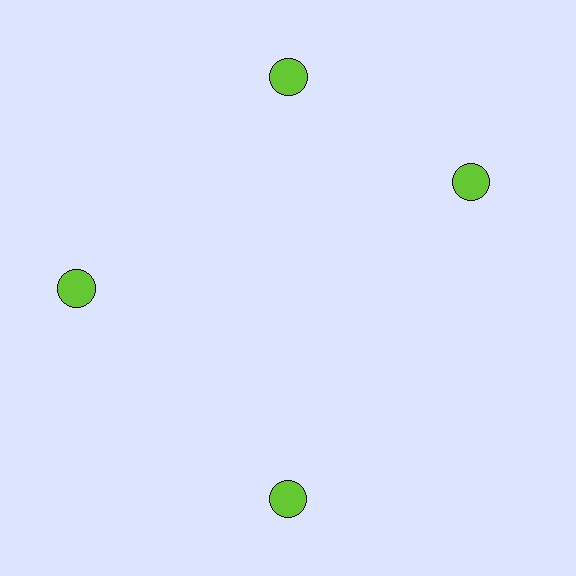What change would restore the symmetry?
The symmetry would be restored by rotating it back into even spacing with its neighbors so that all 4 circles sit at equal angles and equal distance from the center.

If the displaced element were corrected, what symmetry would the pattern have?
It would have 4-fold rotational symmetry — the pattern would map onto itself every 90 degrees.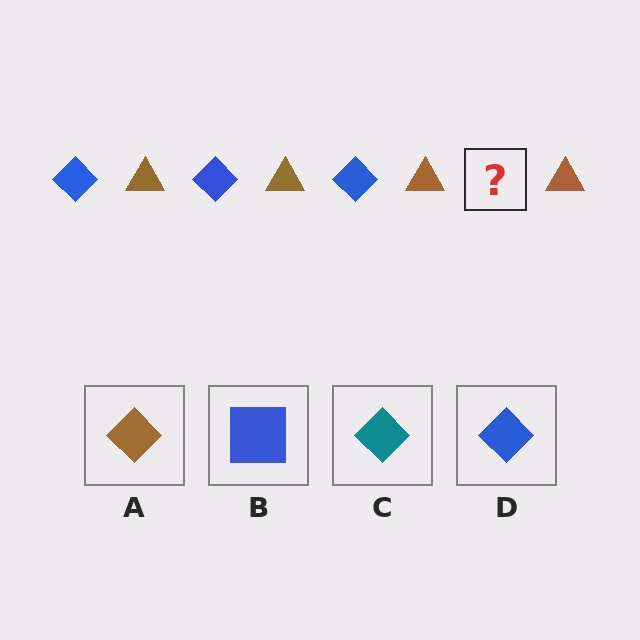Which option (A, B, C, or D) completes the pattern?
D.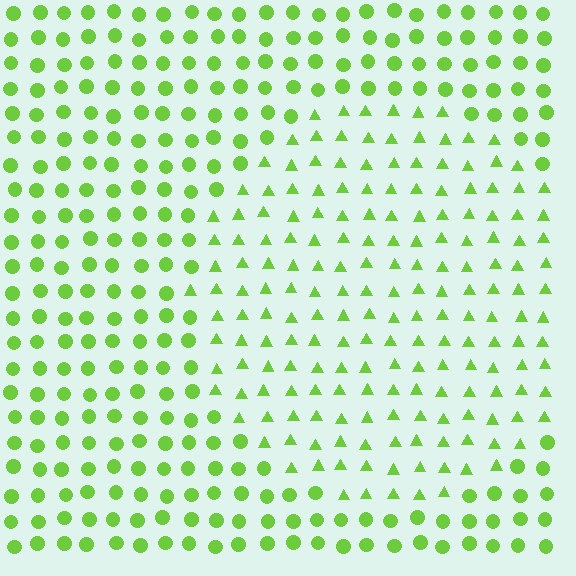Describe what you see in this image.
The image is filled with small lime elements arranged in a uniform grid. A circle-shaped region contains triangles, while the surrounding area contains circles. The boundary is defined purely by the change in element shape.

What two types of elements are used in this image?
The image uses triangles inside the circle region and circles outside it.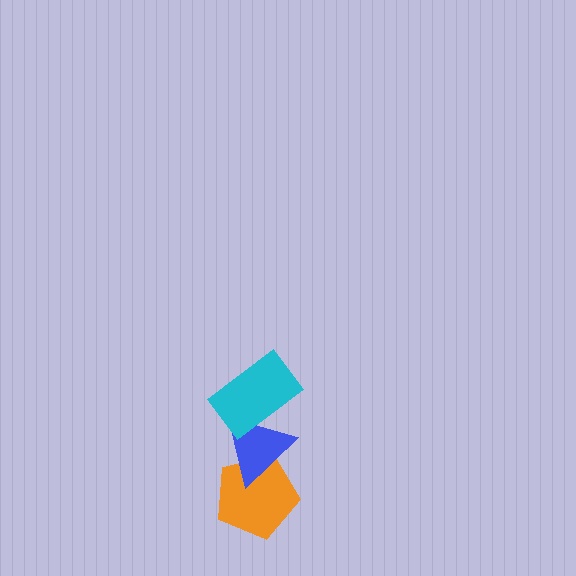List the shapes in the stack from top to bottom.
From top to bottom: the cyan rectangle, the blue triangle, the orange pentagon.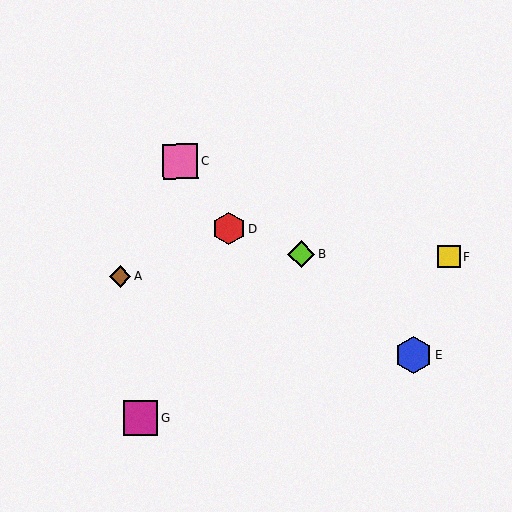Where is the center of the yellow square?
The center of the yellow square is at (449, 256).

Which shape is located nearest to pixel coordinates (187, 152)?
The pink square (labeled C) at (181, 161) is nearest to that location.